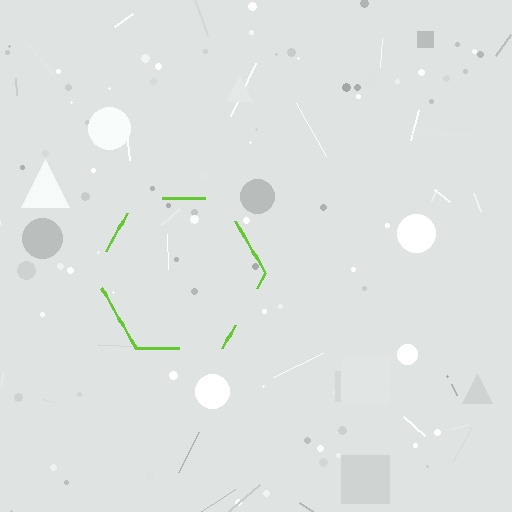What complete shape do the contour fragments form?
The contour fragments form a hexagon.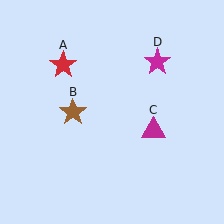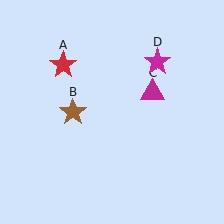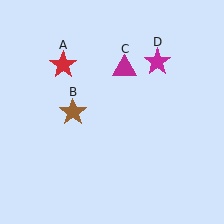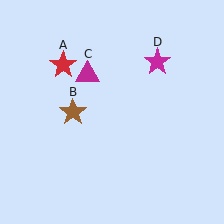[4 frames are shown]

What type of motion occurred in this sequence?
The magenta triangle (object C) rotated counterclockwise around the center of the scene.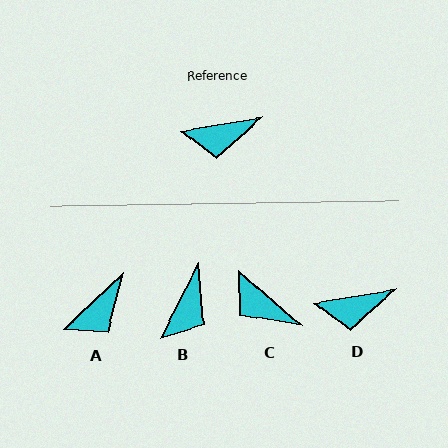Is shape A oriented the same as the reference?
No, it is off by about 35 degrees.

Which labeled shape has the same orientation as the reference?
D.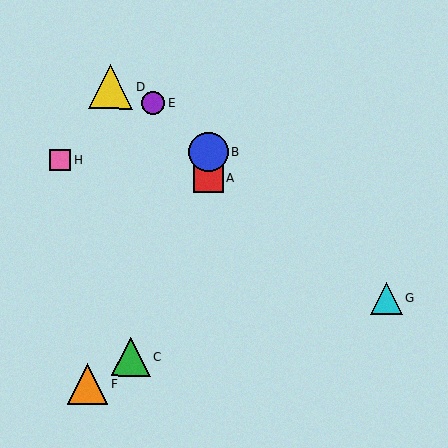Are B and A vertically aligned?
Yes, both are at x≈209.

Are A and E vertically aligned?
No, A is at x≈209 and E is at x≈153.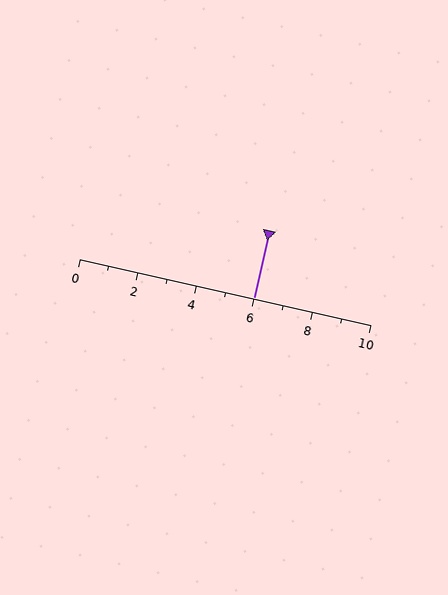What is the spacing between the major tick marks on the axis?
The major ticks are spaced 2 apart.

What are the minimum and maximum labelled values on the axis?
The axis runs from 0 to 10.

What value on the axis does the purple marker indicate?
The marker indicates approximately 6.